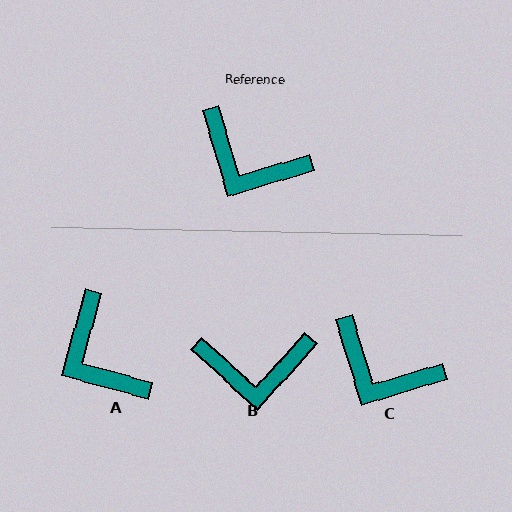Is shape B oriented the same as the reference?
No, it is off by about 31 degrees.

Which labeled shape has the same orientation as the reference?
C.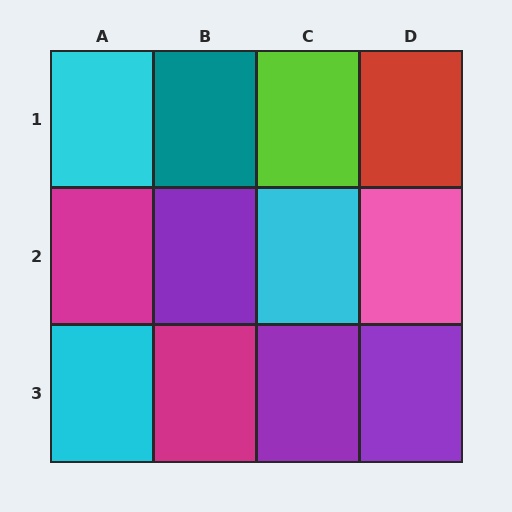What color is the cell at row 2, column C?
Cyan.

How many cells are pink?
1 cell is pink.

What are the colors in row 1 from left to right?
Cyan, teal, lime, red.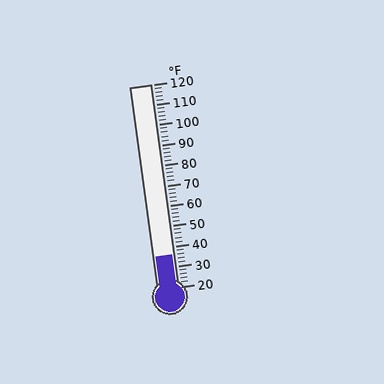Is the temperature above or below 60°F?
The temperature is below 60°F.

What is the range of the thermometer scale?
The thermometer scale ranges from 20°F to 120°F.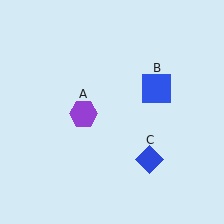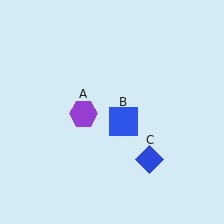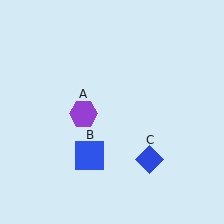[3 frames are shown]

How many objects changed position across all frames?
1 object changed position: blue square (object B).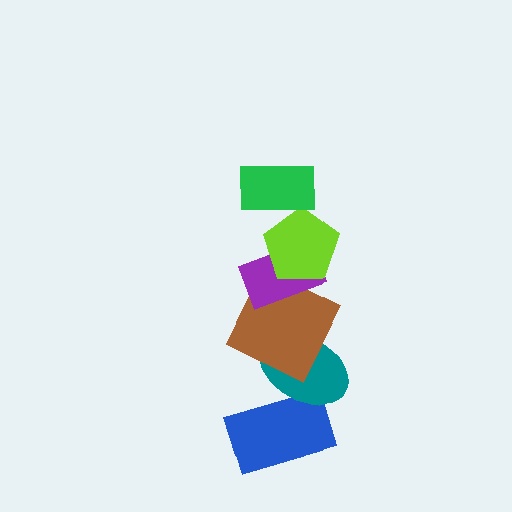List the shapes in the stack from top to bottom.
From top to bottom: the green rectangle, the lime pentagon, the purple rectangle, the brown square, the teal ellipse, the blue rectangle.